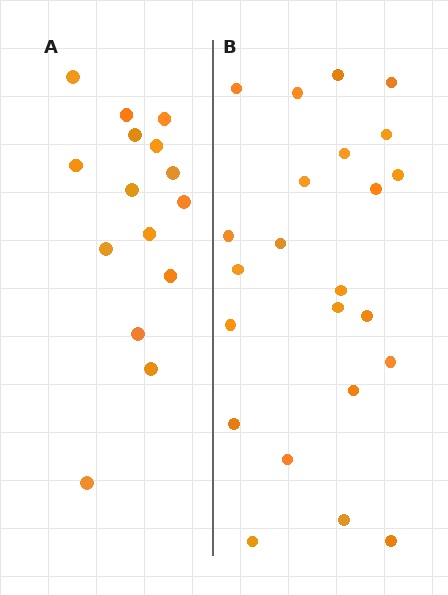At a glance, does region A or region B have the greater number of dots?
Region B (the right region) has more dots.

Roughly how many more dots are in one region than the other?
Region B has roughly 8 or so more dots than region A.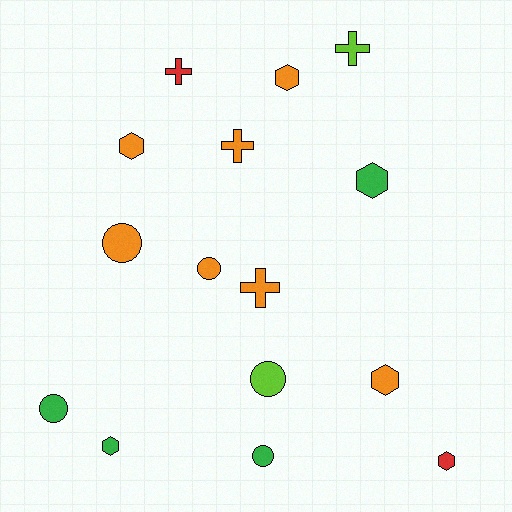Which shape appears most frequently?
Hexagon, with 6 objects.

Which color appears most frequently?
Orange, with 7 objects.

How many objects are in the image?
There are 15 objects.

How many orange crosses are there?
There are 2 orange crosses.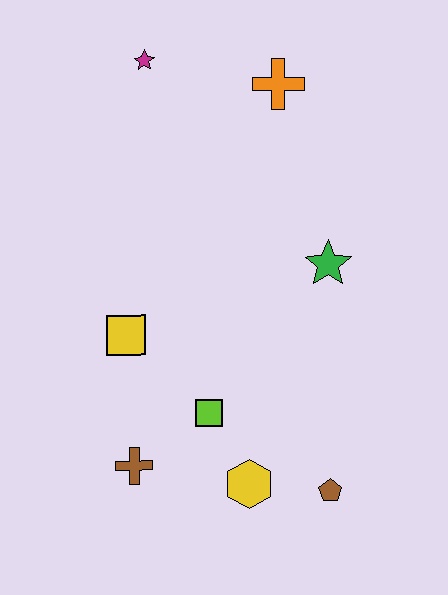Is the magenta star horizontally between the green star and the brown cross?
Yes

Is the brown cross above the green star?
No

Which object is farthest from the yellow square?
The orange cross is farthest from the yellow square.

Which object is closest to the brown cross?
The lime square is closest to the brown cross.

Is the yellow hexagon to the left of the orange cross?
Yes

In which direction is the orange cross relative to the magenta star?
The orange cross is to the right of the magenta star.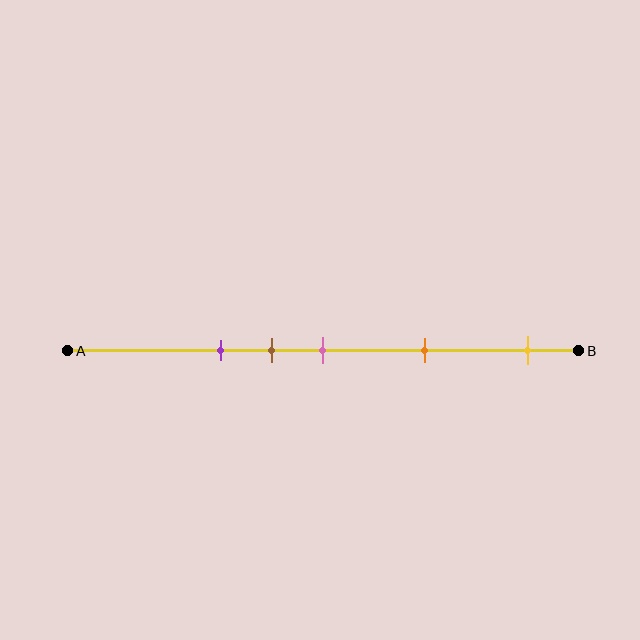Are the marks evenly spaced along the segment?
No, the marks are not evenly spaced.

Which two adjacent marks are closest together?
The brown and pink marks are the closest adjacent pair.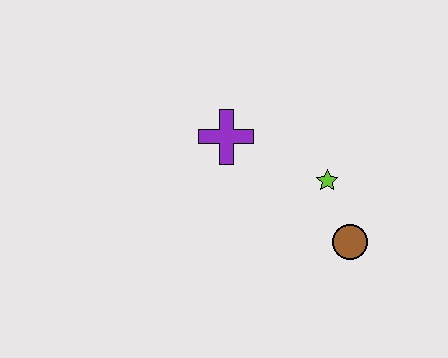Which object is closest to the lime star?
The brown circle is closest to the lime star.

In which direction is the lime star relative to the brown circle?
The lime star is above the brown circle.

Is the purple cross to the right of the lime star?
No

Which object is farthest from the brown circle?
The purple cross is farthest from the brown circle.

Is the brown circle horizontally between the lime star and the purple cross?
No